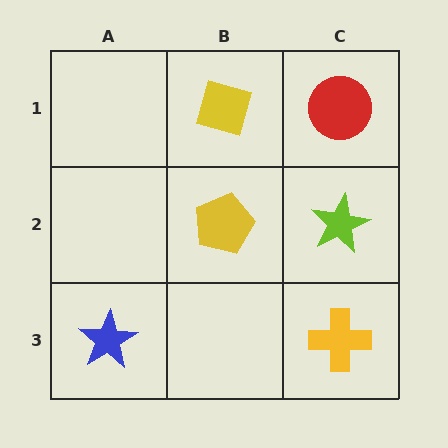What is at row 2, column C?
A lime star.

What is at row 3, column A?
A blue star.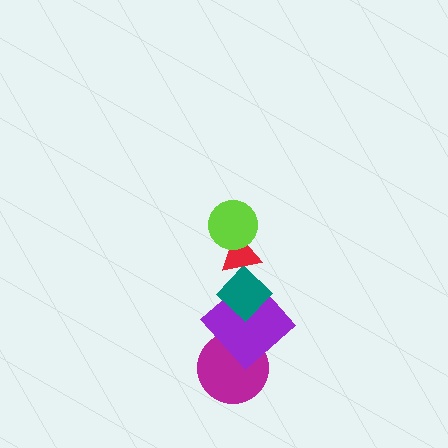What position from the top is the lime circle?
The lime circle is 1st from the top.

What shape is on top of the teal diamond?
The red triangle is on top of the teal diamond.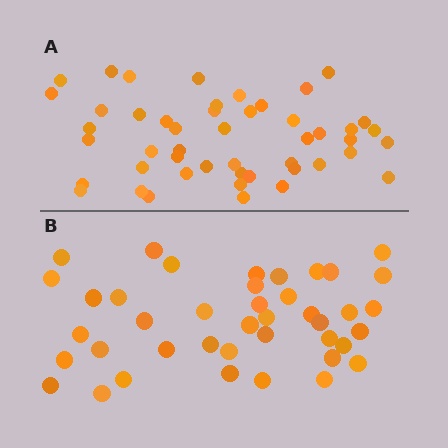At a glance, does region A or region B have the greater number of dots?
Region A (the top region) has more dots.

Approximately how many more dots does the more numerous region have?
Region A has roughly 8 or so more dots than region B.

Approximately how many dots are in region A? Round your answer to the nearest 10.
About 50 dots. (The exact count is 48, which rounds to 50.)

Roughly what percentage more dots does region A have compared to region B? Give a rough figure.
About 15% more.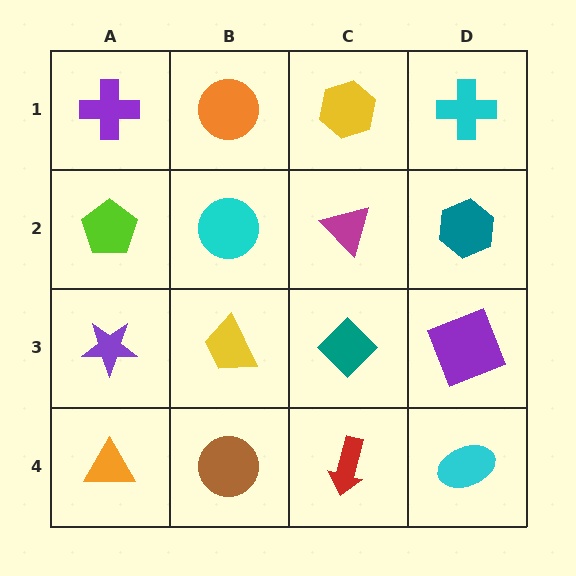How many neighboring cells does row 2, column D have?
3.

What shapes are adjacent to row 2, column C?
A yellow hexagon (row 1, column C), a teal diamond (row 3, column C), a cyan circle (row 2, column B), a teal hexagon (row 2, column D).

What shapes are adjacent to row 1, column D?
A teal hexagon (row 2, column D), a yellow hexagon (row 1, column C).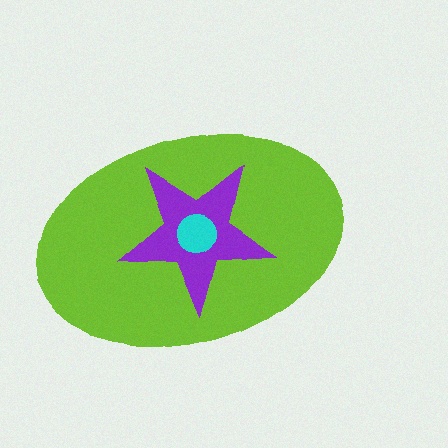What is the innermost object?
The cyan circle.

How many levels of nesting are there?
3.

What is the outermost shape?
The lime ellipse.